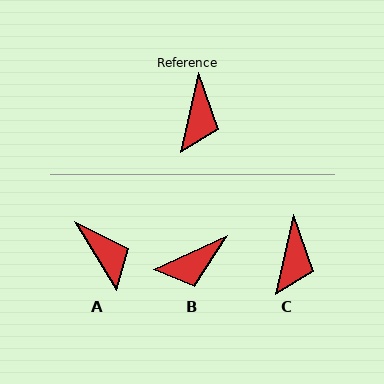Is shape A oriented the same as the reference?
No, it is off by about 44 degrees.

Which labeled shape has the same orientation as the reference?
C.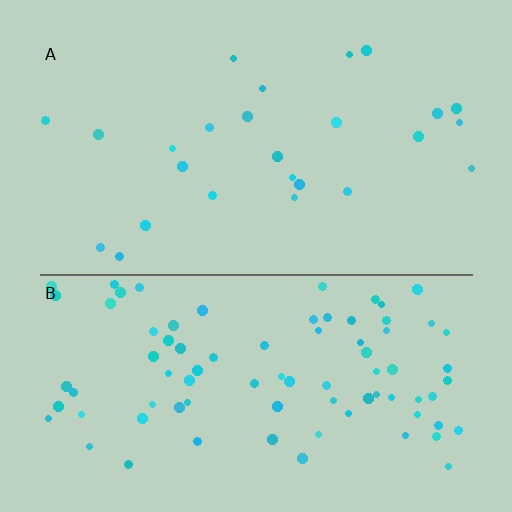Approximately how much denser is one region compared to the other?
Approximately 3.3× — region B over region A.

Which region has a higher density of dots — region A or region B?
B (the bottom).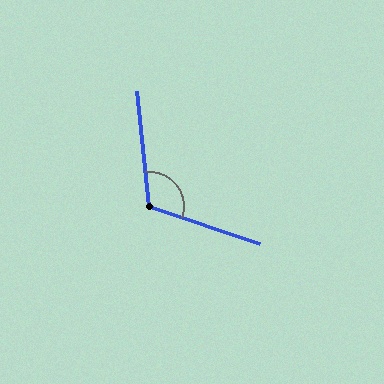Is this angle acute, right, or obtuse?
It is obtuse.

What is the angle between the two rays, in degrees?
Approximately 115 degrees.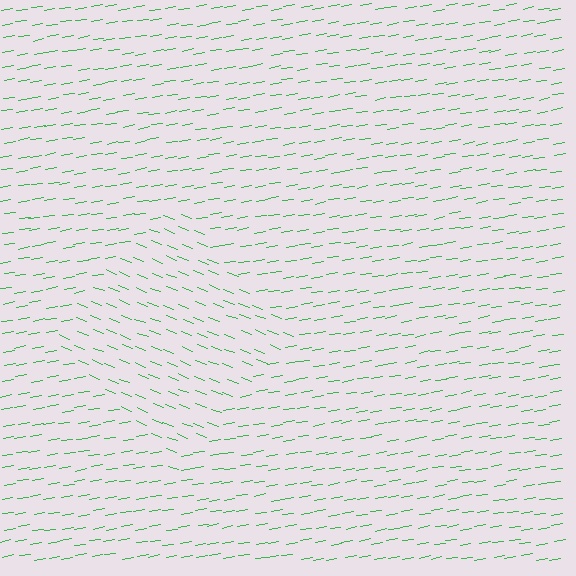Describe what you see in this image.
The image is filled with small green line segments. A diamond region in the image has lines oriented differently from the surrounding lines, creating a visible texture boundary.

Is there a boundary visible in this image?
Yes, there is a texture boundary formed by a change in line orientation.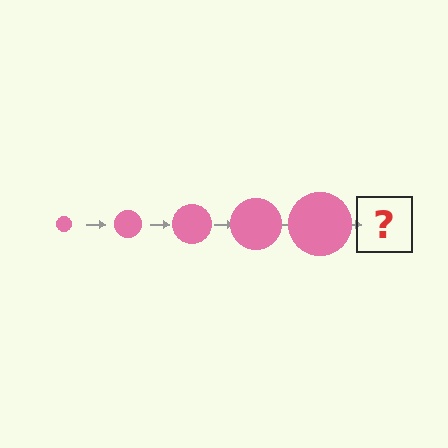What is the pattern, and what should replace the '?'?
The pattern is that the circle gets progressively larger each step. The '?' should be a pink circle, larger than the previous one.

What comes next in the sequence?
The next element should be a pink circle, larger than the previous one.